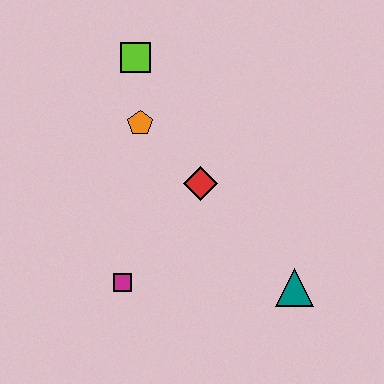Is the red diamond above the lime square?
No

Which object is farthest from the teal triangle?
The lime square is farthest from the teal triangle.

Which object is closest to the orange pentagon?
The lime square is closest to the orange pentagon.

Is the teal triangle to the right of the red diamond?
Yes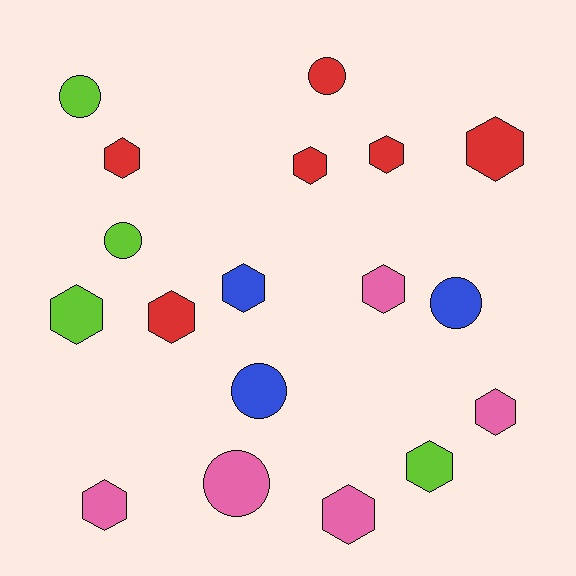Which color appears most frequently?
Red, with 6 objects.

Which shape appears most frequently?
Hexagon, with 12 objects.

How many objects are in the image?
There are 18 objects.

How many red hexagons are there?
There are 5 red hexagons.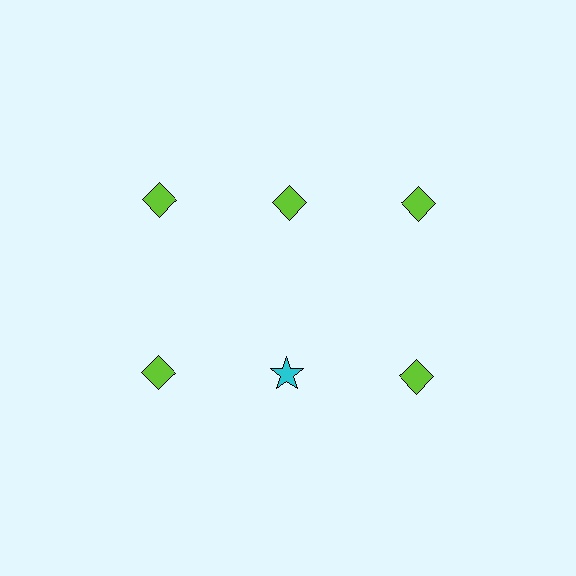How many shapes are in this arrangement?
There are 6 shapes arranged in a grid pattern.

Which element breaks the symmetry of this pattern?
The cyan star in the second row, second from left column breaks the symmetry. All other shapes are lime diamonds.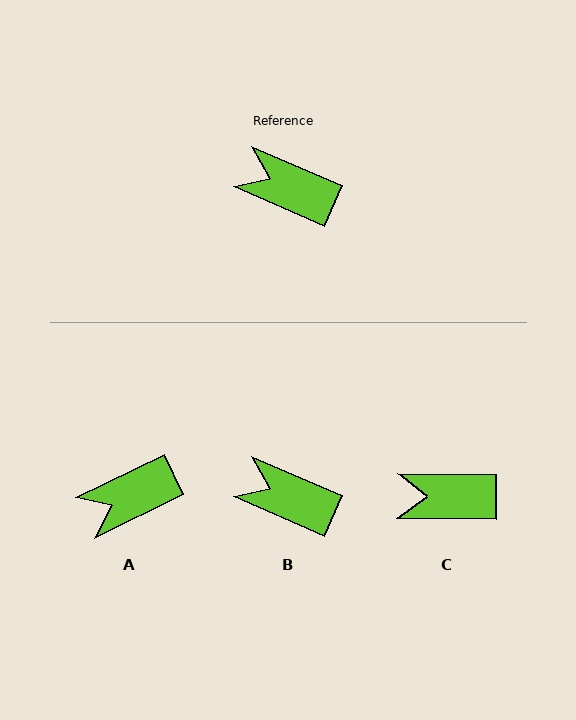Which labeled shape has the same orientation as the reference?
B.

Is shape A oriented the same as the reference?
No, it is off by about 50 degrees.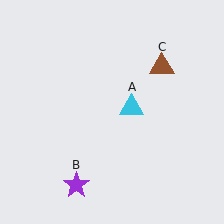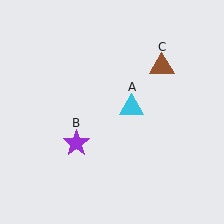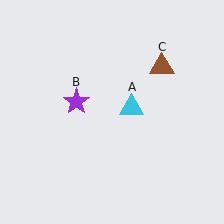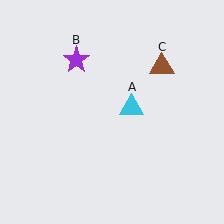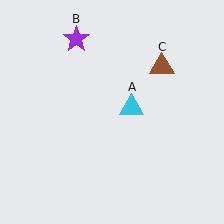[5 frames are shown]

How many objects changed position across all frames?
1 object changed position: purple star (object B).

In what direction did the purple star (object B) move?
The purple star (object B) moved up.